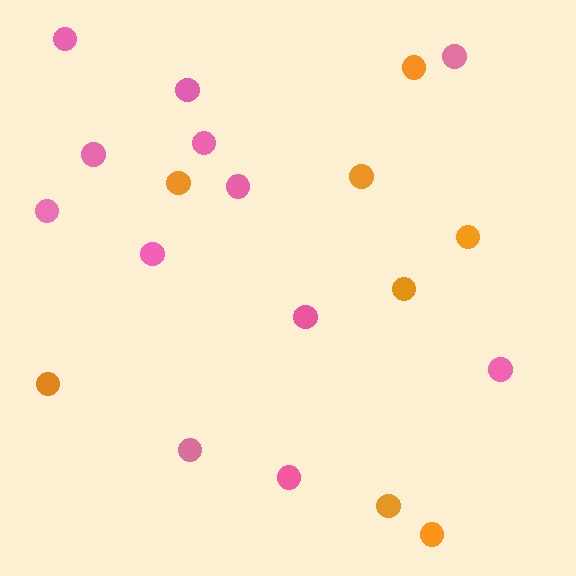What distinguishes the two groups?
There are 2 groups: one group of orange circles (8) and one group of pink circles (12).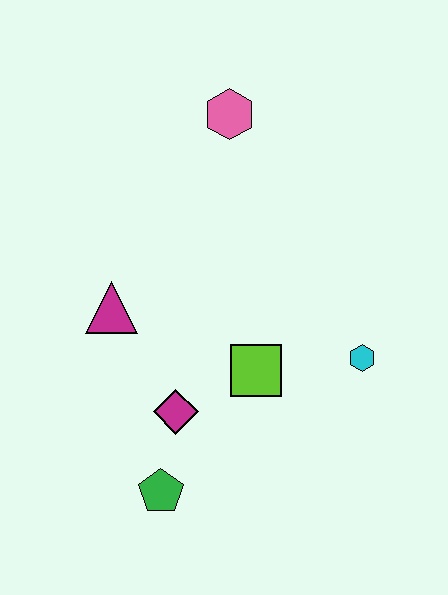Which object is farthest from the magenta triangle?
The cyan hexagon is farthest from the magenta triangle.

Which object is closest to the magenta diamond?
The green pentagon is closest to the magenta diamond.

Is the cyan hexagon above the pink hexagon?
No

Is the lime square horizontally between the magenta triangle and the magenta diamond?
No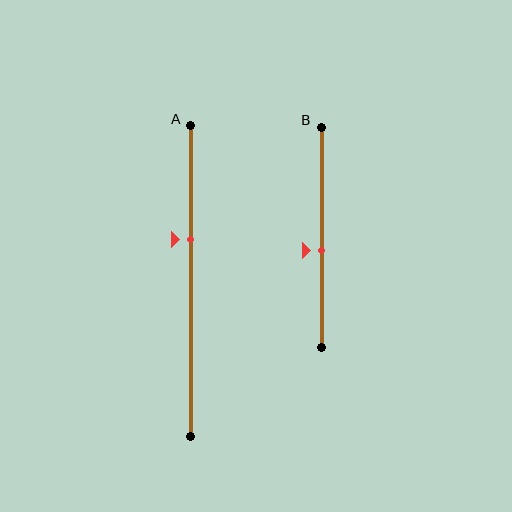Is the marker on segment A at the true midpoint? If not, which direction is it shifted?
No, the marker on segment A is shifted upward by about 13% of the segment length.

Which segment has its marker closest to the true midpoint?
Segment B has its marker closest to the true midpoint.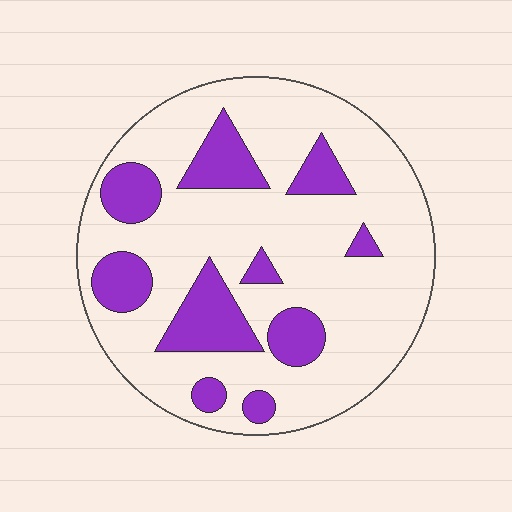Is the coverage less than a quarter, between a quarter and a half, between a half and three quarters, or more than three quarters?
Less than a quarter.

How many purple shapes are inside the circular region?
10.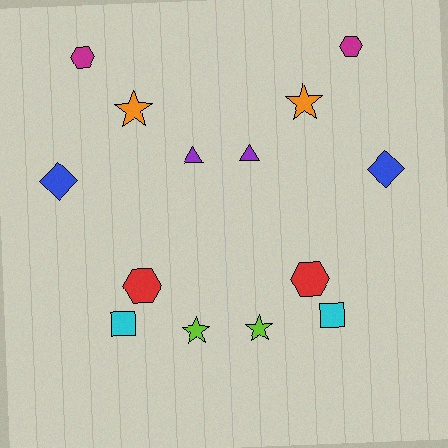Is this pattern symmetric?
Yes, this pattern has bilateral (reflection) symmetry.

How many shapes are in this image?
There are 14 shapes in this image.